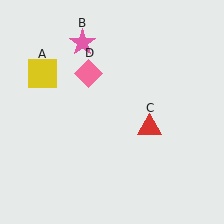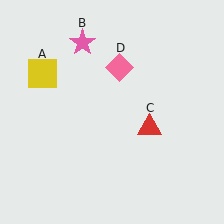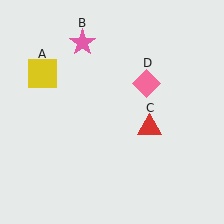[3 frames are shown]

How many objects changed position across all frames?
1 object changed position: pink diamond (object D).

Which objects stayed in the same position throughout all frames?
Yellow square (object A) and pink star (object B) and red triangle (object C) remained stationary.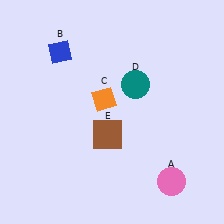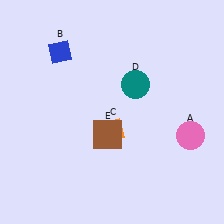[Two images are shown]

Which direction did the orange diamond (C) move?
The orange diamond (C) moved down.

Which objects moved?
The objects that moved are: the pink circle (A), the orange diamond (C).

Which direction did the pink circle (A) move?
The pink circle (A) moved up.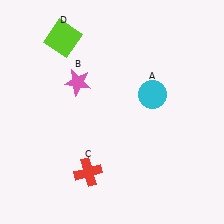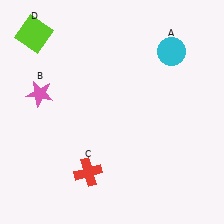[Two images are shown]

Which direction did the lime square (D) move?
The lime square (D) moved left.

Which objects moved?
The objects that moved are: the cyan circle (A), the pink star (B), the lime square (D).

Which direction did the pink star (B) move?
The pink star (B) moved left.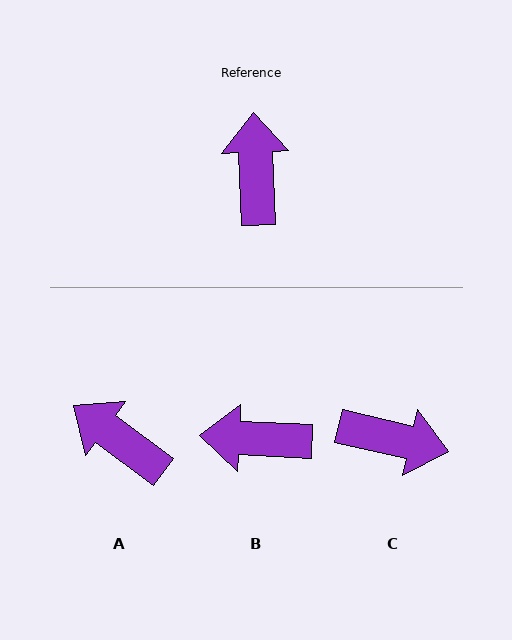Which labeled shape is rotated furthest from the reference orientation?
C, about 106 degrees away.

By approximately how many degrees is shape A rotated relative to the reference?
Approximately 51 degrees counter-clockwise.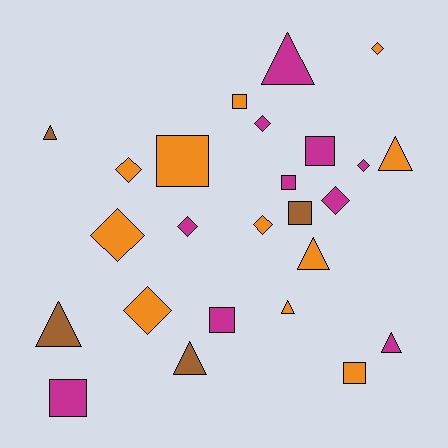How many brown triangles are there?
There are 3 brown triangles.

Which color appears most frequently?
Orange, with 11 objects.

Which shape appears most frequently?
Diamond, with 9 objects.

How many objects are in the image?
There are 25 objects.